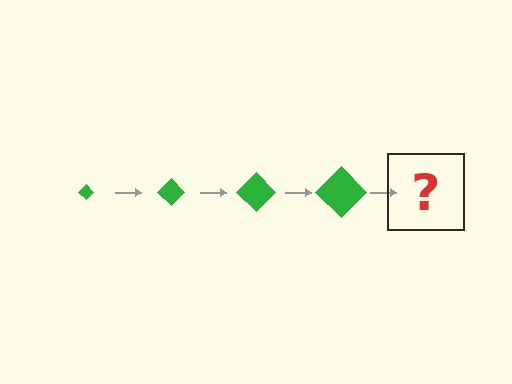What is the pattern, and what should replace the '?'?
The pattern is that the diamond gets progressively larger each step. The '?' should be a green diamond, larger than the previous one.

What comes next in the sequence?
The next element should be a green diamond, larger than the previous one.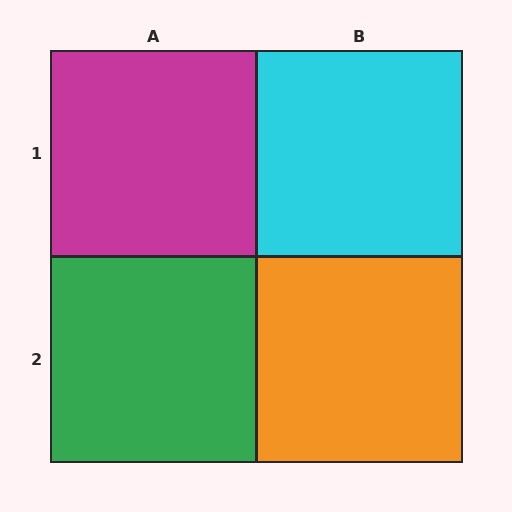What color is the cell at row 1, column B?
Cyan.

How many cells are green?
1 cell is green.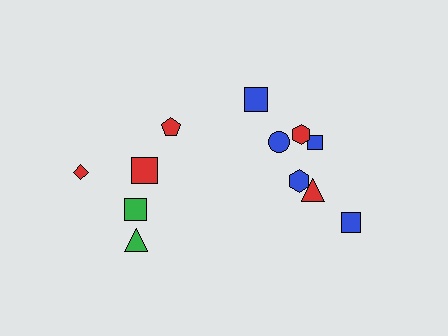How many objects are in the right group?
There are 7 objects.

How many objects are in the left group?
There are 5 objects.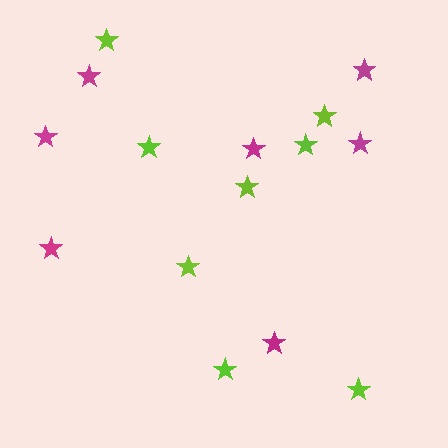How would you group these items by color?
There are 2 groups: one group of magenta stars (7) and one group of lime stars (8).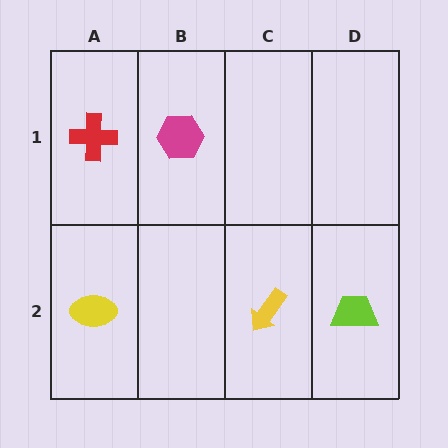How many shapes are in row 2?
3 shapes.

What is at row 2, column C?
A yellow arrow.